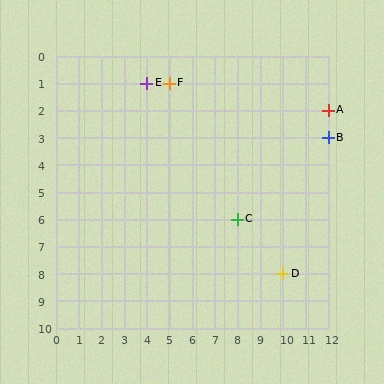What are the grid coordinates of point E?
Point E is at grid coordinates (4, 1).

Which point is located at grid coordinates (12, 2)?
Point A is at (12, 2).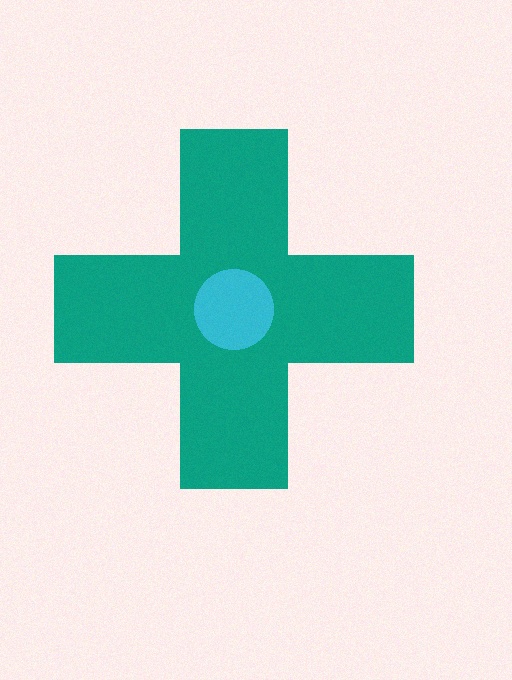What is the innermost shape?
The cyan circle.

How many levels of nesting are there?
2.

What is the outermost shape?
The teal cross.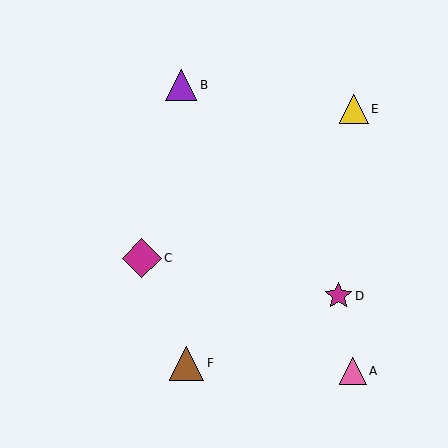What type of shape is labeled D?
Shape D is a magenta star.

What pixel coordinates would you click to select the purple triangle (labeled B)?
Click at (181, 85) to select the purple triangle B.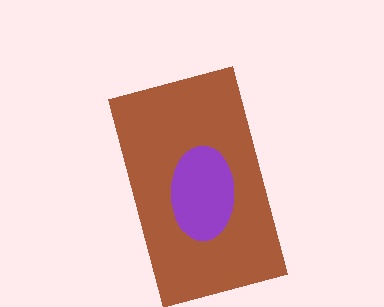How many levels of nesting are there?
2.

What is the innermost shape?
The purple ellipse.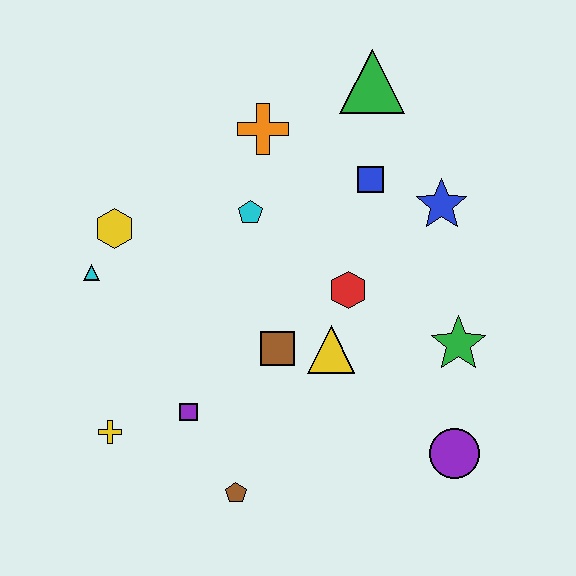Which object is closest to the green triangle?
The blue square is closest to the green triangle.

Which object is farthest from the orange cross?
The purple circle is farthest from the orange cross.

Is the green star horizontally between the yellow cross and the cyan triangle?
No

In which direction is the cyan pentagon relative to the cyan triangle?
The cyan pentagon is to the right of the cyan triangle.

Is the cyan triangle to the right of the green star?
No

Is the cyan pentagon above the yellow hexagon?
Yes